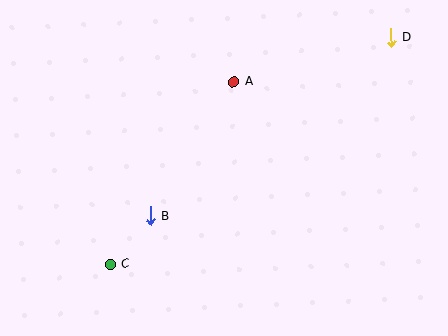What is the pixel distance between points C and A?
The distance between C and A is 220 pixels.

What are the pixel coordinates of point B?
Point B is at (151, 216).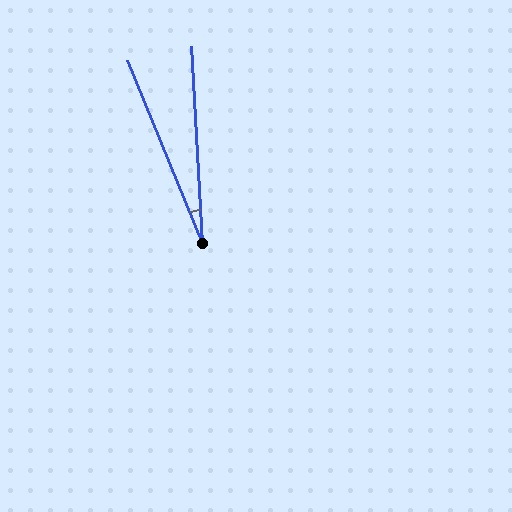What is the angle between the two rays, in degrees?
Approximately 19 degrees.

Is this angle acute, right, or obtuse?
It is acute.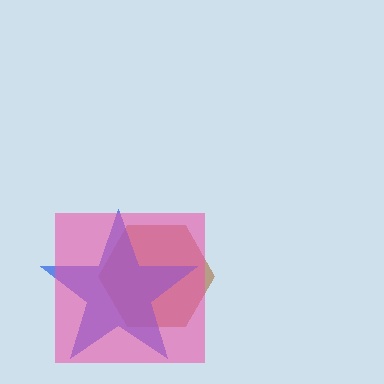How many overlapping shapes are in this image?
There are 3 overlapping shapes in the image.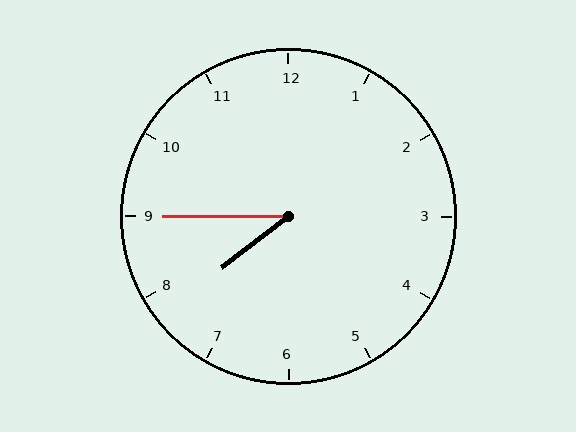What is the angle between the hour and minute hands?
Approximately 38 degrees.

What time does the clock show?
7:45.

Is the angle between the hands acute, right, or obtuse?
It is acute.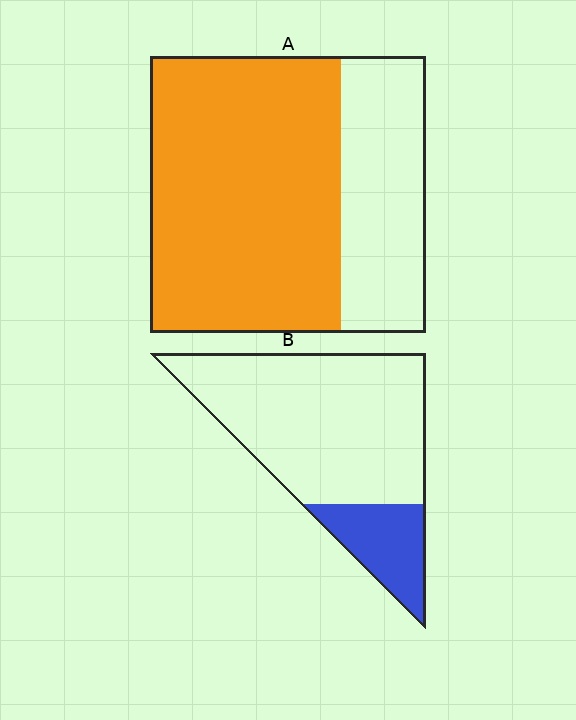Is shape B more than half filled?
No.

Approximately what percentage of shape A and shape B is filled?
A is approximately 70% and B is approximately 20%.